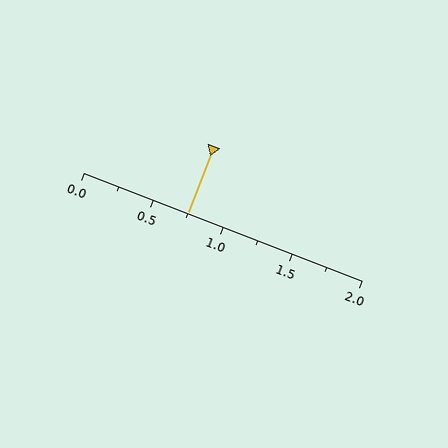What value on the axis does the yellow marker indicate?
The marker indicates approximately 0.75.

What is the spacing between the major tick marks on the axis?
The major ticks are spaced 0.5 apart.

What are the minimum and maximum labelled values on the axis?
The axis runs from 0.0 to 2.0.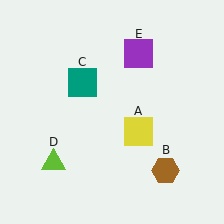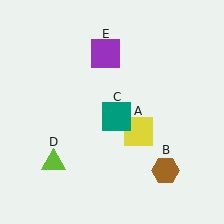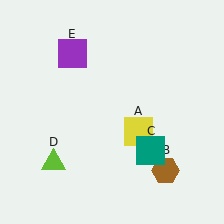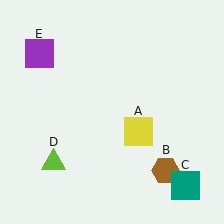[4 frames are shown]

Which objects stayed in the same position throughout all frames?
Yellow square (object A) and brown hexagon (object B) and lime triangle (object D) remained stationary.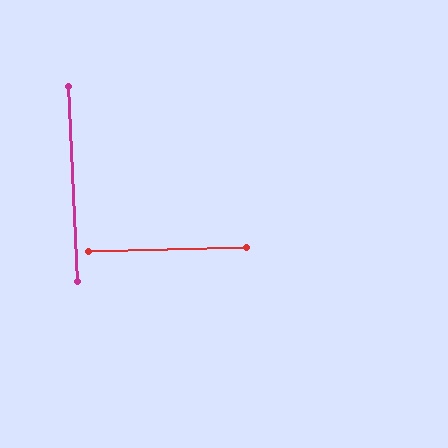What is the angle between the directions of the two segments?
Approximately 89 degrees.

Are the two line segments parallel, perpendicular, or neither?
Perpendicular — they meet at approximately 89°.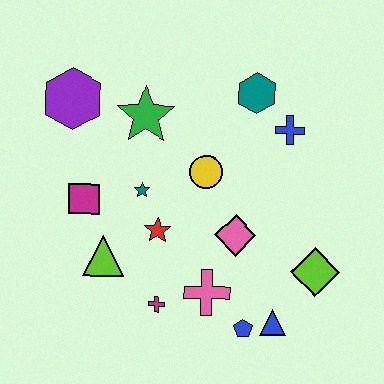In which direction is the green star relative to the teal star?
The green star is above the teal star.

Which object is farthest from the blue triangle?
The purple hexagon is farthest from the blue triangle.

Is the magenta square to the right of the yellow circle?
No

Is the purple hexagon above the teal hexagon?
No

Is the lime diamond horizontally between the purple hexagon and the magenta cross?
No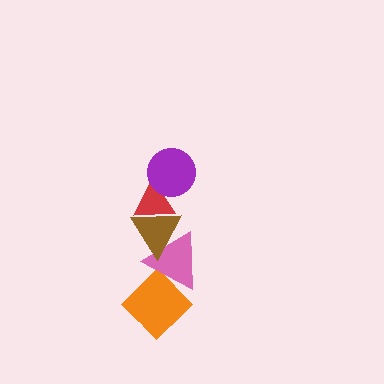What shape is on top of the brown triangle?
The red triangle is on top of the brown triangle.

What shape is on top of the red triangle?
The purple circle is on top of the red triangle.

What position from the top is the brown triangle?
The brown triangle is 3rd from the top.